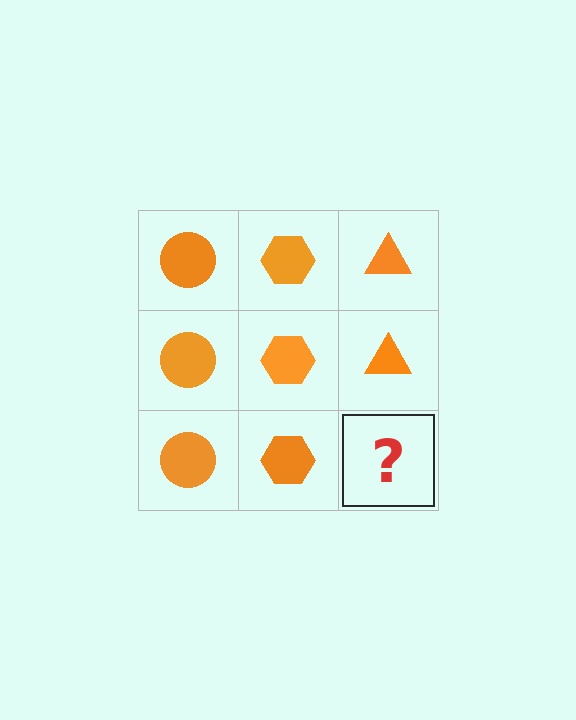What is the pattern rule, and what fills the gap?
The rule is that each column has a consistent shape. The gap should be filled with an orange triangle.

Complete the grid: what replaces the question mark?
The question mark should be replaced with an orange triangle.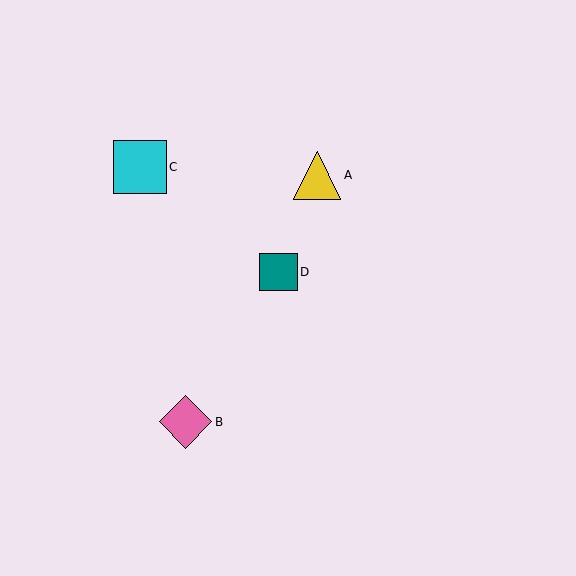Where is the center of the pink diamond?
The center of the pink diamond is at (186, 422).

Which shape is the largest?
The cyan square (labeled C) is the largest.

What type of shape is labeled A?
Shape A is a yellow triangle.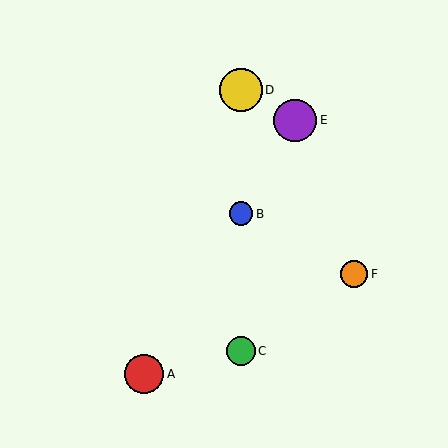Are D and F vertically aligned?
No, D is at x≈241 and F is at x≈354.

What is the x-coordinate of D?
Object D is at x≈241.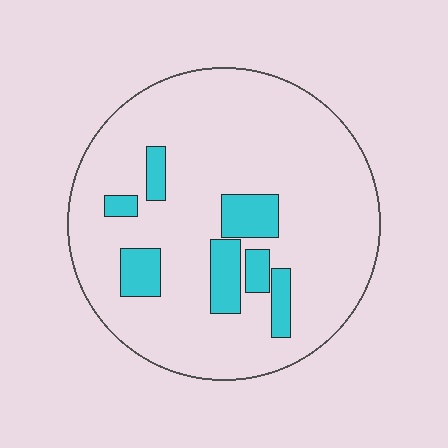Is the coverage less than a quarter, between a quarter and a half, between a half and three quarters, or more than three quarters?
Less than a quarter.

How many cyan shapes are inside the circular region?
7.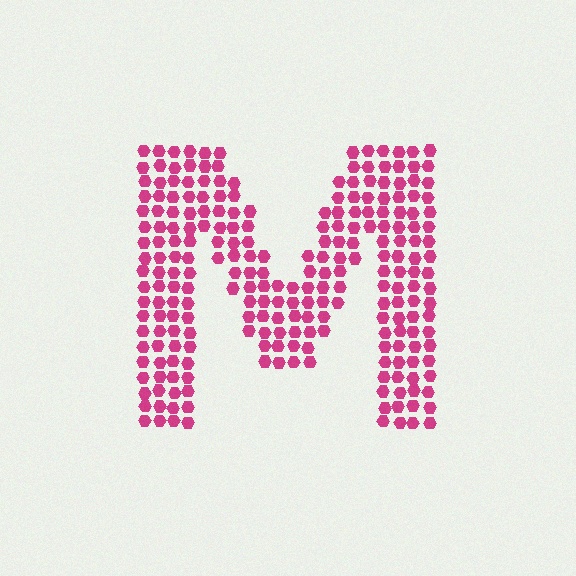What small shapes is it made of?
It is made of small hexagons.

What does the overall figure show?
The overall figure shows the letter M.